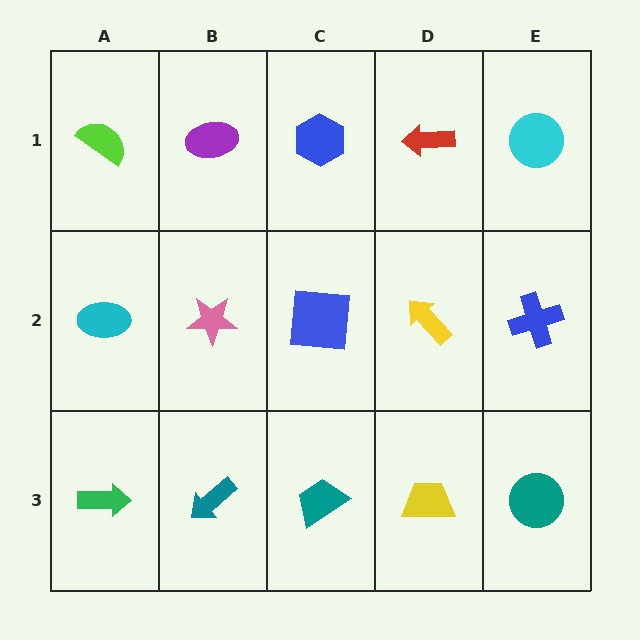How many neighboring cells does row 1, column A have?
2.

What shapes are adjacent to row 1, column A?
A cyan ellipse (row 2, column A), a purple ellipse (row 1, column B).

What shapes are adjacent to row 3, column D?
A yellow arrow (row 2, column D), a teal trapezoid (row 3, column C), a teal circle (row 3, column E).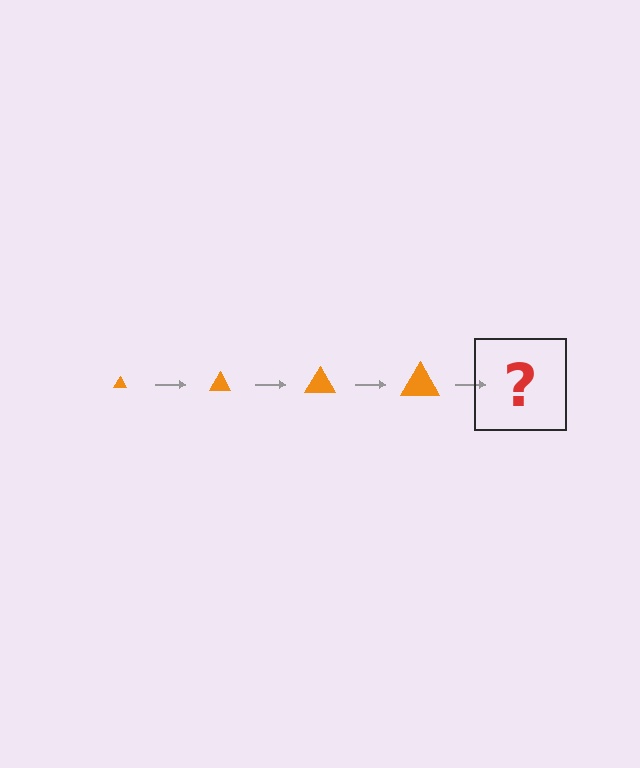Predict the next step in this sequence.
The next step is an orange triangle, larger than the previous one.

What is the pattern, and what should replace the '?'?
The pattern is that the triangle gets progressively larger each step. The '?' should be an orange triangle, larger than the previous one.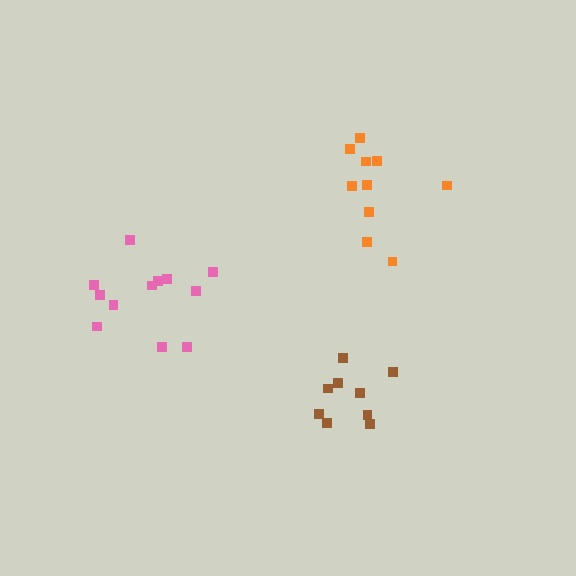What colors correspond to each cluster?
The clusters are colored: brown, pink, orange.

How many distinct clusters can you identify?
There are 3 distinct clusters.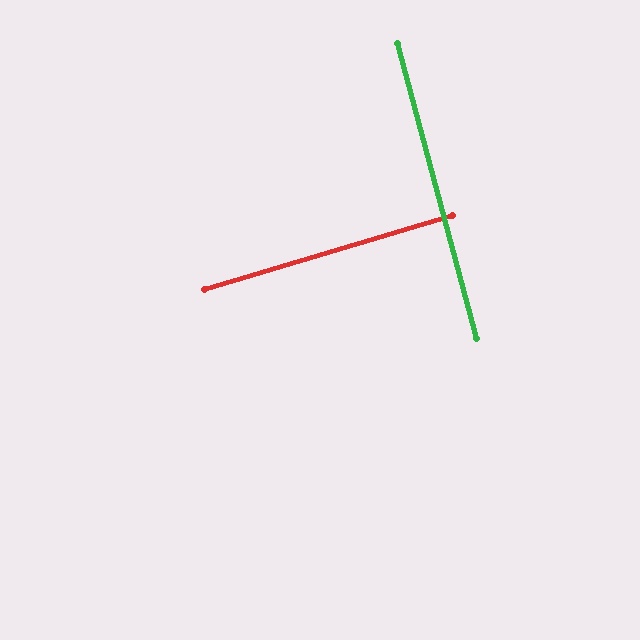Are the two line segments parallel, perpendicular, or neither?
Perpendicular — they meet at approximately 89°.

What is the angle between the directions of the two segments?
Approximately 89 degrees.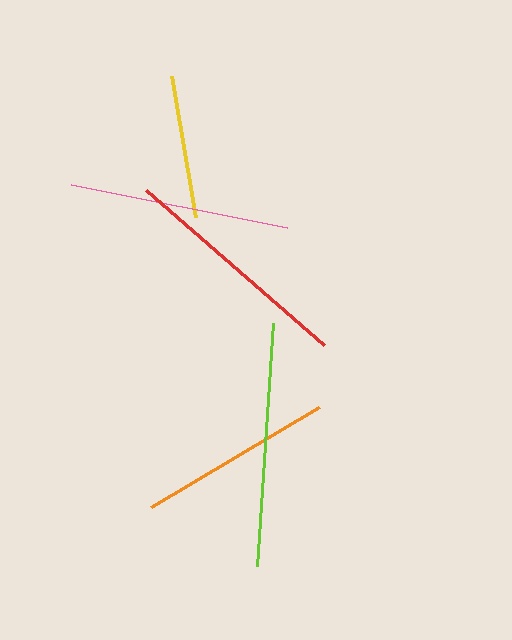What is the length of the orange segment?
The orange segment is approximately 195 pixels long.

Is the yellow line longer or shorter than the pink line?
The pink line is longer than the yellow line.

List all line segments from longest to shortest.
From longest to shortest: lime, red, pink, orange, yellow.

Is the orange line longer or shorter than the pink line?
The pink line is longer than the orange line.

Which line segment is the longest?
The lime line is the longest at approximately 244 pixels.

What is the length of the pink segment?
The pink segment is approximately 221 pixels long.